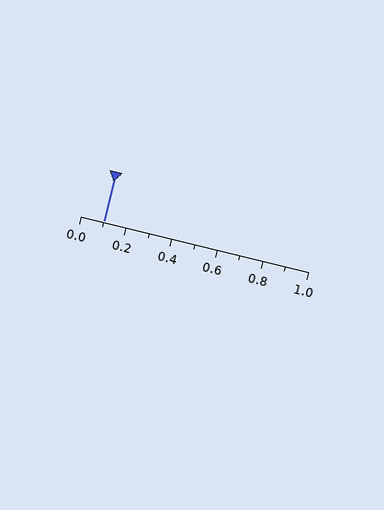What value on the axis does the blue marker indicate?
The marker indicates approximately 0.1.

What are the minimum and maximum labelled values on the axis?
The axis runs from 0.0 to 1.0.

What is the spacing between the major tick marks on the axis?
The major ticks are spaced 0.2 apart.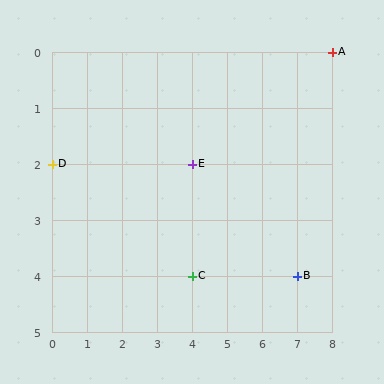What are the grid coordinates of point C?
Point C is at grid coordinates (4, 4).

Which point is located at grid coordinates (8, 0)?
Point A is at (8, 0).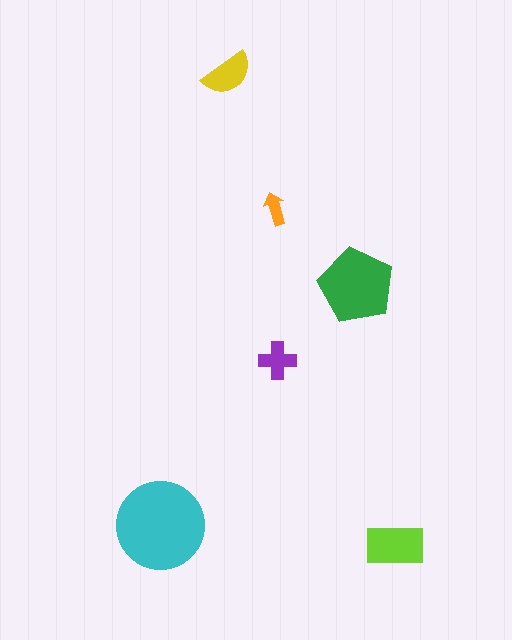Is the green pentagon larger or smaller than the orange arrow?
Larger.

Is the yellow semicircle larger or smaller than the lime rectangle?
Smaller.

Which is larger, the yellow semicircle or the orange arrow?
The yellow semicircle.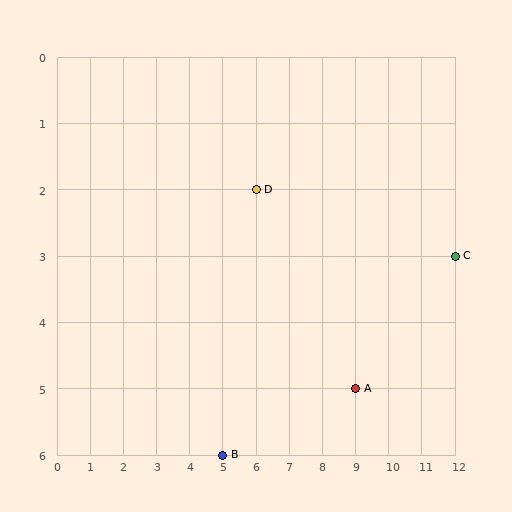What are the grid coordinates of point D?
Point D is at grid coordinates (6, 2).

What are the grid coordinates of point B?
Point B is at grid coordinates (5, 6).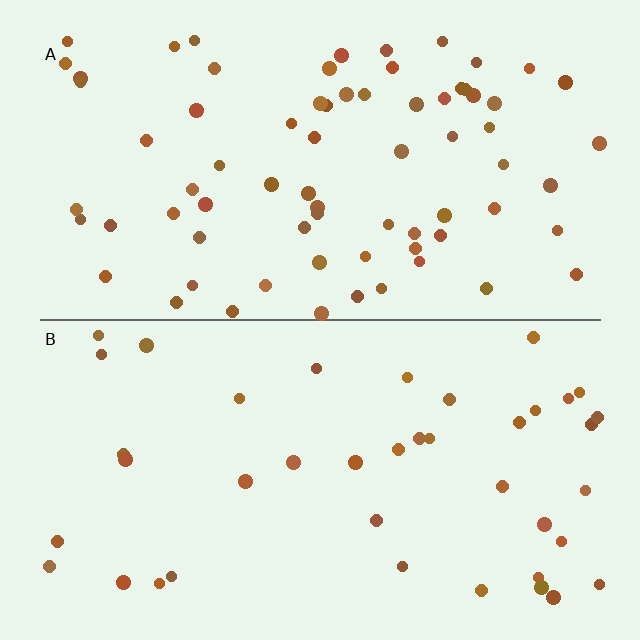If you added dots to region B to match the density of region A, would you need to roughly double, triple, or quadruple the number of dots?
Approximately double.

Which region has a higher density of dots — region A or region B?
A (the top).